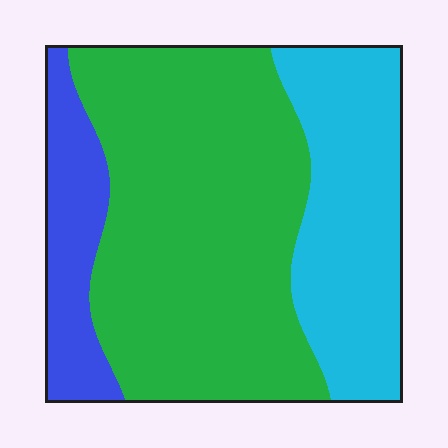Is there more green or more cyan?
Green.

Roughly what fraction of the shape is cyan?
Cyan covers 29% of the shape.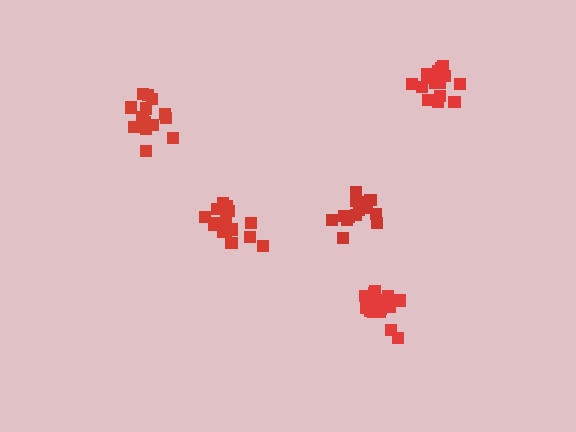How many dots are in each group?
Group 1: 17 dots, Group 2: 16 dots, Group 3: 15 dots, Group 4: 18 dots, Group 5: 15 dots (81 total).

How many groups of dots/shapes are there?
There are 5 groups.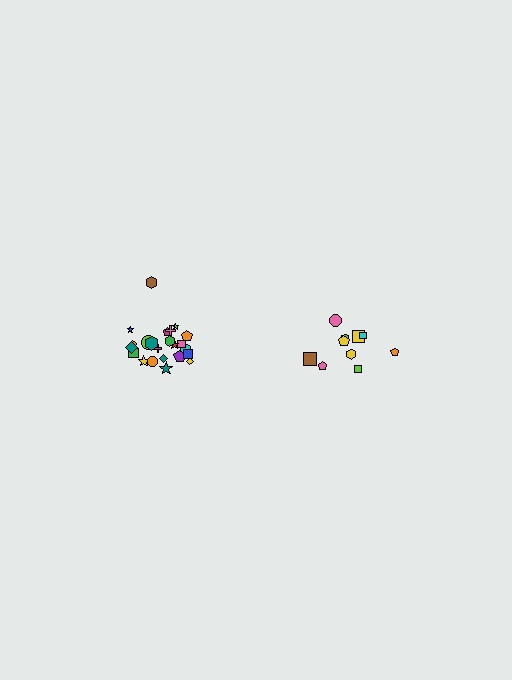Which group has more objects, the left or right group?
The left group.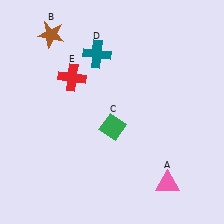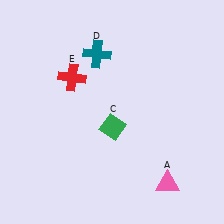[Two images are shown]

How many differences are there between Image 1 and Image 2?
There is 1 difference between the two images.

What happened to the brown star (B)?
The brown star (B) was removed in Image 2. It was in the top-left area of Image 1.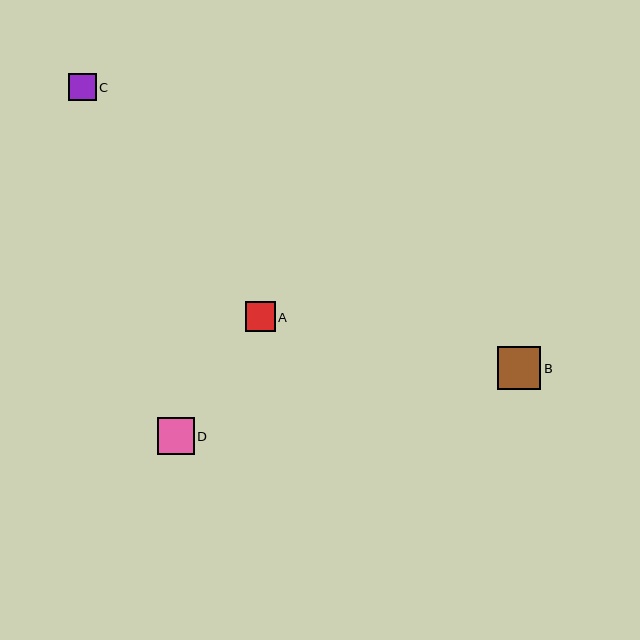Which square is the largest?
Square B is the largest with a size of approximately 43 pixels.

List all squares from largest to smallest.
From largest to smallest: B, D, A, C.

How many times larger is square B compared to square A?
Square B is approximately 1.4 times the size of square A.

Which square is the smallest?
Square C is the smallest with a size of approximately 27 pixels.